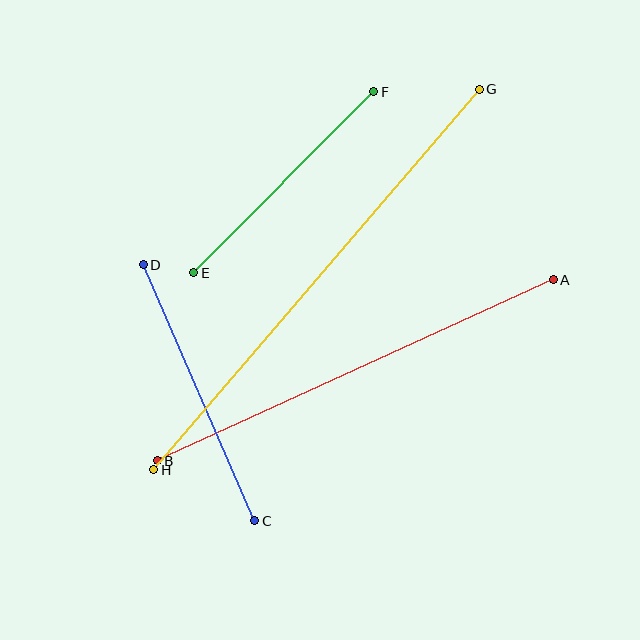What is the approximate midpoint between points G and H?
The midpoint is at approximately (317, 279) pixels.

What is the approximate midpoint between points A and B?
The midpoint is at approximately (355, 370) pixels.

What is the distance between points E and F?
The distance is approximately 255 pixels.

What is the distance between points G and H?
The distance is approximately 501 pixels.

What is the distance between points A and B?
The distance is approximately 435 pixels.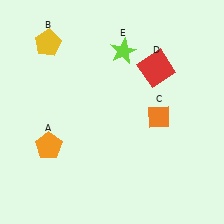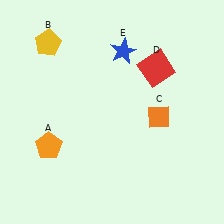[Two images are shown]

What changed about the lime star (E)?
In Image 1, E is lime. In Image 2, it changed to blue.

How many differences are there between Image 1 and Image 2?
There is 1 difference between the two images.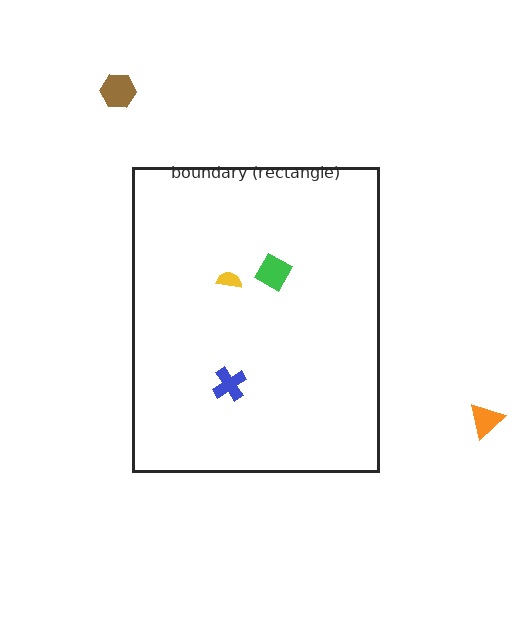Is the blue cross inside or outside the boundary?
Inside.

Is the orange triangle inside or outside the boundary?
Outside.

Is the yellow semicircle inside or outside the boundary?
Inside.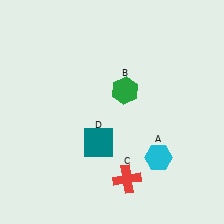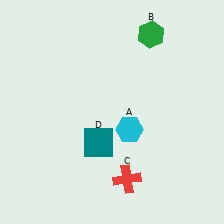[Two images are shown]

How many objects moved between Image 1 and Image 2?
2 objects moved between the two images.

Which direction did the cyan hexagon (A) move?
The cyan hexagon (A) moved left.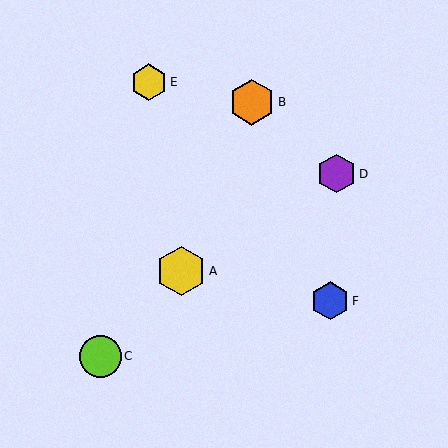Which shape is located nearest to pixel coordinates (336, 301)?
The blue hexagon (labeled F) at (330, 301) is nearest to that location.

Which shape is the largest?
The yellow hexagon (labeled A) is the largest.